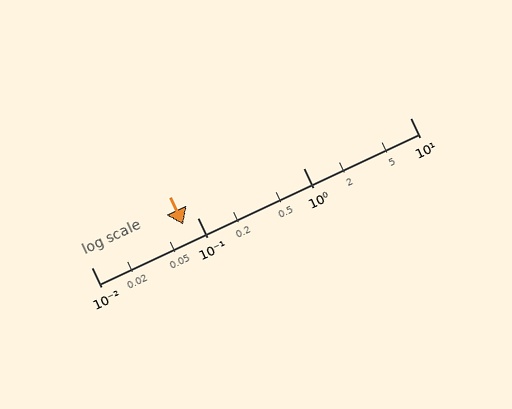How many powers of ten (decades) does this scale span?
The scale spans 3 decades, from 0.01 to 10.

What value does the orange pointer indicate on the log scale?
The pointer indicates approximately 0.073.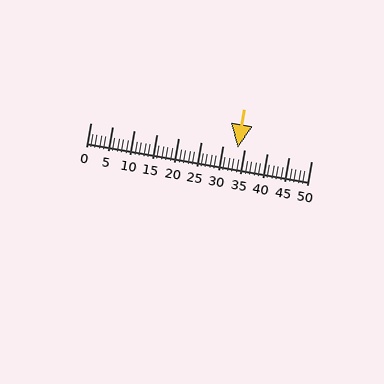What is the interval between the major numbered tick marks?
The major tick marks are spaced 5 units apart.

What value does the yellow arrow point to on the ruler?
The yellow arrow points to approximately 33.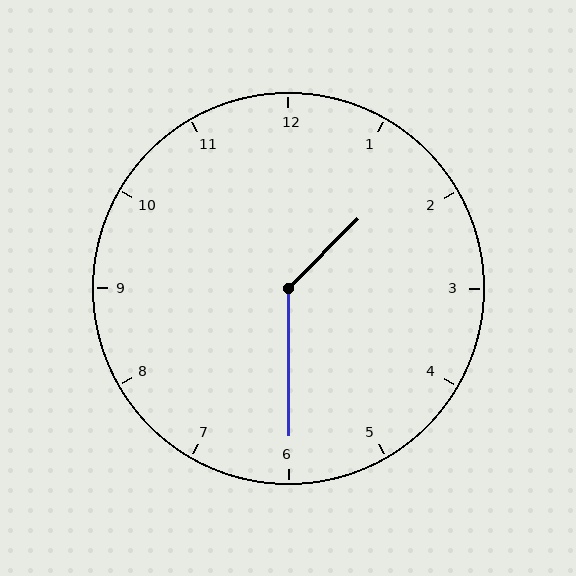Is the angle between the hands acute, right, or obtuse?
It is obtuse.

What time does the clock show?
1:30.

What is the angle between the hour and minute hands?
Approximately 135 degrees.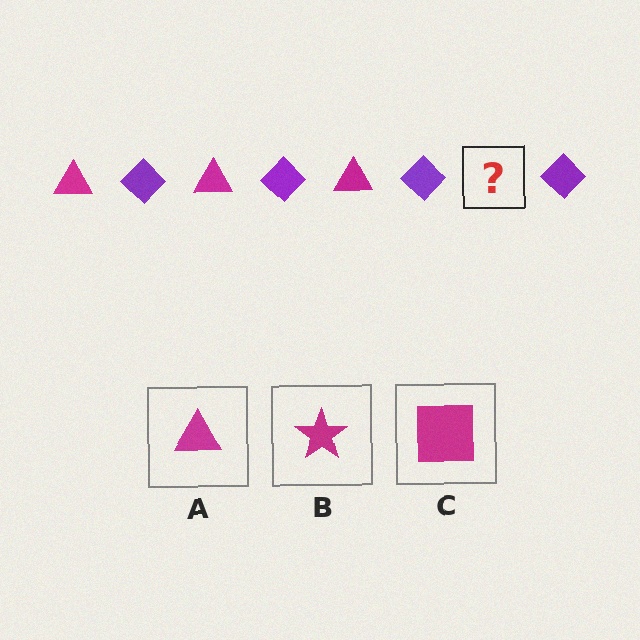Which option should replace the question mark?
Option A.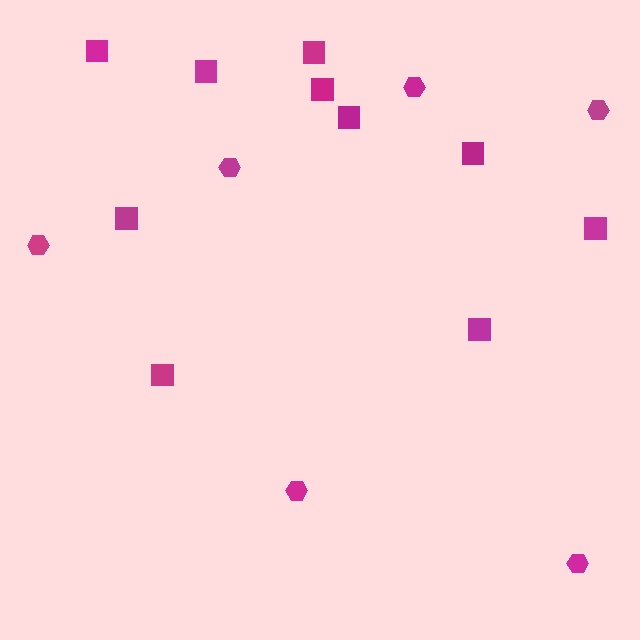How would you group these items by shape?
There are 2 groups: one group of squares (10) and one group of hexagons (6).